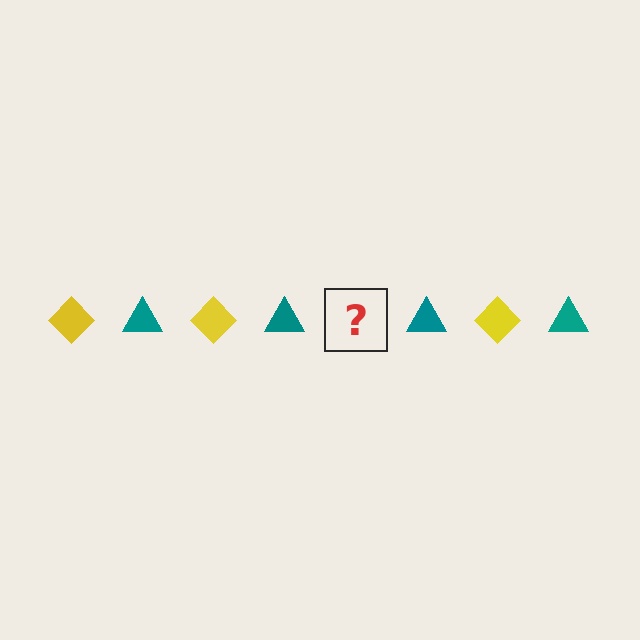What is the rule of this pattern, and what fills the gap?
The rule is that the pattern alternates between yellow diamond and teal triangle. The gap should be filled with a yellow diamond.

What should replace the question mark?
The question mark should be replaced with a yellow diamond.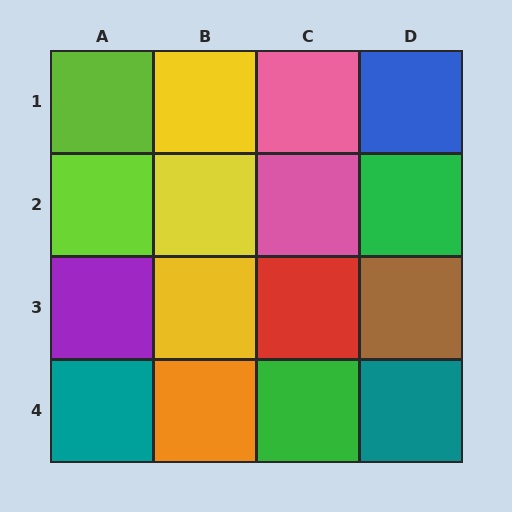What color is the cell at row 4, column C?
Green.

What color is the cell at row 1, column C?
Pink.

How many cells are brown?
1 cell is brown.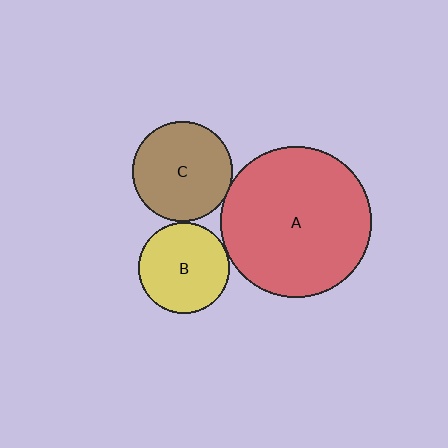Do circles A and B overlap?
Yes.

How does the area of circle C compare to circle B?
Approximately 1.2 times.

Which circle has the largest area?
Circle A (red).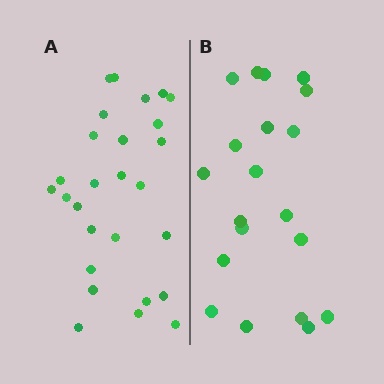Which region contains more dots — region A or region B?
Region A (the left region) has more dots.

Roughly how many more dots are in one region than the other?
Region A has roughly 8 or so more dots than region B.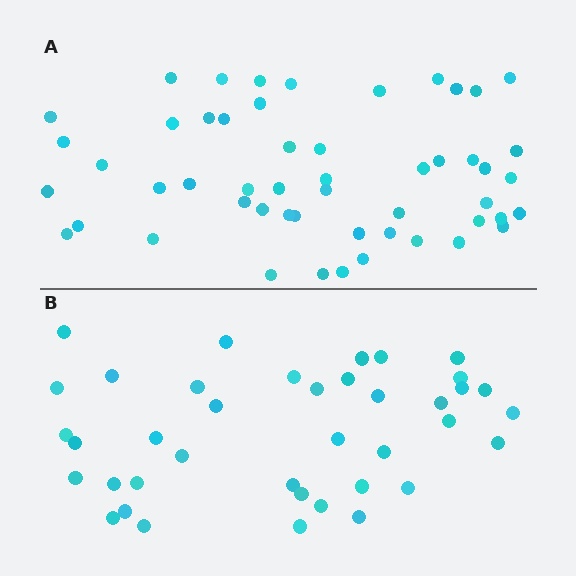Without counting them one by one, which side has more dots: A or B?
Region A (the top region) has more dots.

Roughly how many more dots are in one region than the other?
Region A has approximately 15 more dots than region B.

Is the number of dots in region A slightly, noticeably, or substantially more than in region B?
Region A has noticeably more, but not dramatically so. The ratio is roughly 1.3 to 1.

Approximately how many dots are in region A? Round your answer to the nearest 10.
About 50 dots. (The exact count is 52, which rounds to 50.)